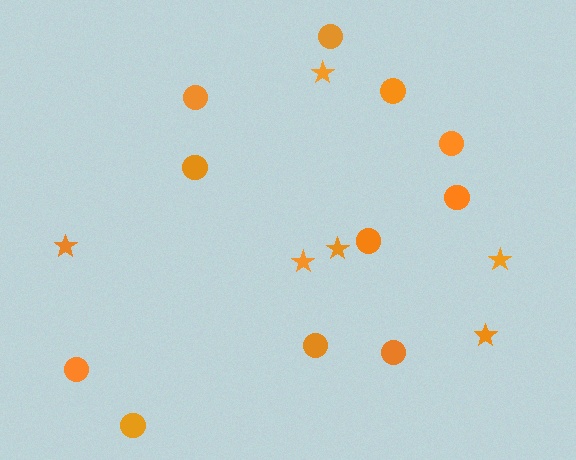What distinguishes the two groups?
There are 2 groups: one group of circles (11) and one group of stars (6).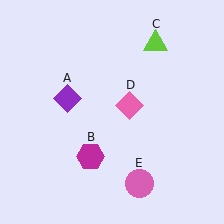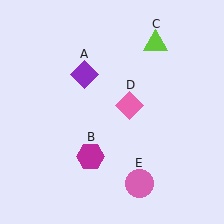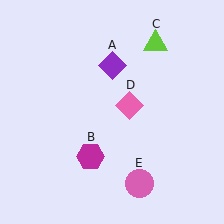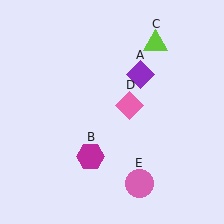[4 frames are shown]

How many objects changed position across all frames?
1 object changed position: purple diamond (object A).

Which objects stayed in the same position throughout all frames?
Magenta hexagon (object B) and lime triangle (object C) and pink diamond (object D) and pink circle (object E) remained stationary.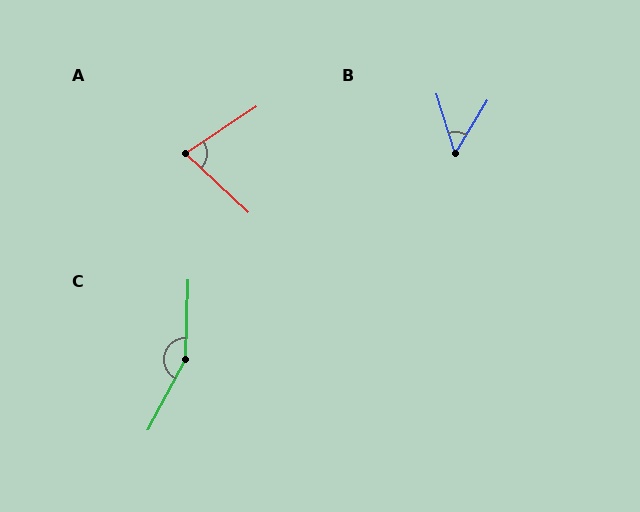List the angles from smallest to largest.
B (49°), A (77°), C (154°).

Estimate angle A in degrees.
Approximately 77 degrees.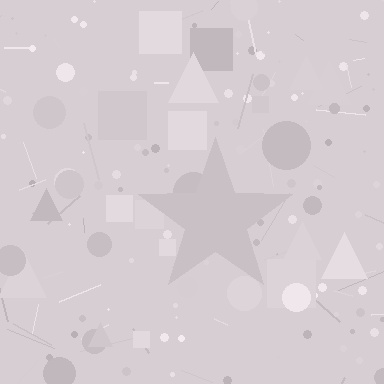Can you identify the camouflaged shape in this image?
The camouflaged shape is a star.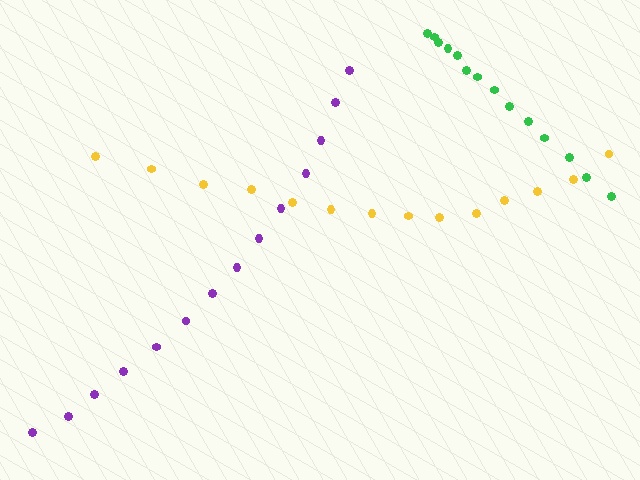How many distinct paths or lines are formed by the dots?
There are 3 distinct paths.